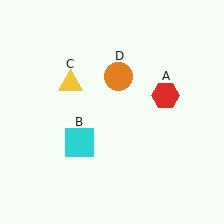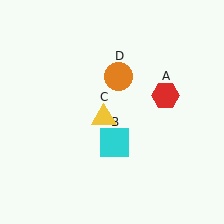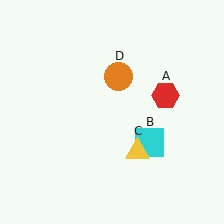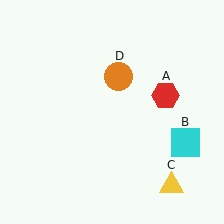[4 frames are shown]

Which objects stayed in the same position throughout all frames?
Red hexagon (object A) and orange circle (object D) remained stationary.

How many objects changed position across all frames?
2 objects changed position: cyan square (object B), yellow triangle (object C).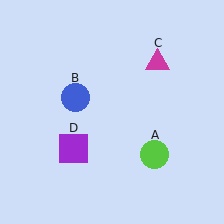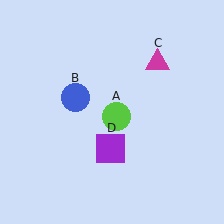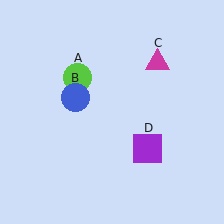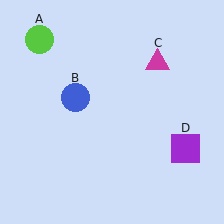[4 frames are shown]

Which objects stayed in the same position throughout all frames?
Blue circle (object B) and magenta triangle (object C) remained stationary.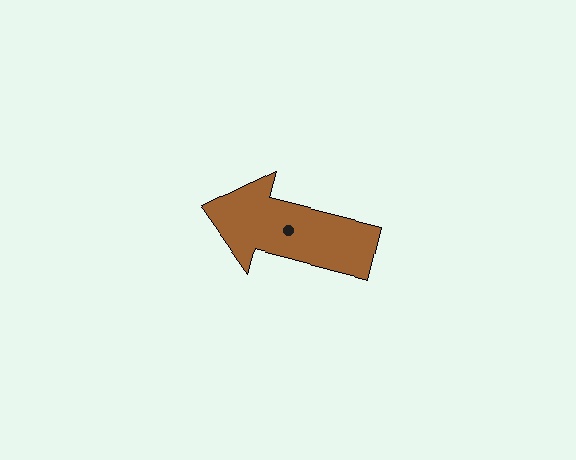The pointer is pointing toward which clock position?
Roughly 9 o'clock.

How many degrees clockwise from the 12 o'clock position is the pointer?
Approximately 284 degrees.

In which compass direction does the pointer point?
West.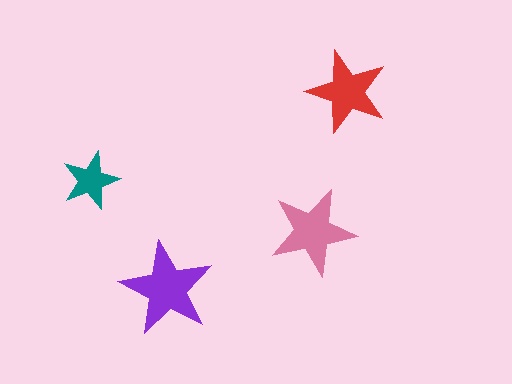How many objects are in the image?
There are 4 objects in the image.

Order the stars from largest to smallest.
the purple one, the pink one, the red one, the teal one.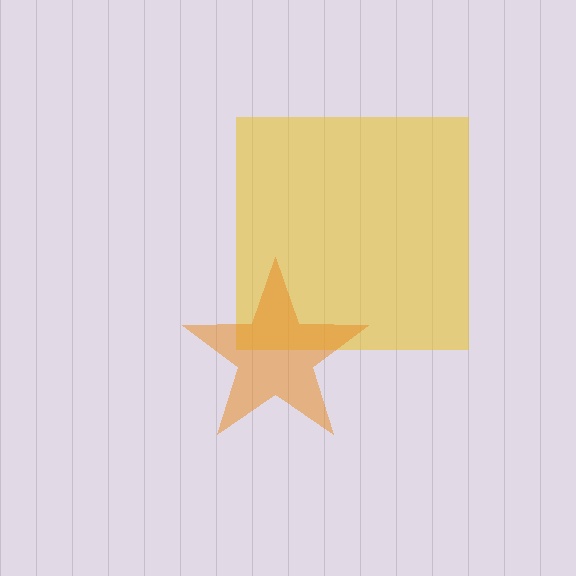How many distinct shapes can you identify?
There are 2 distinct shapes: a yellow square, an orange star.